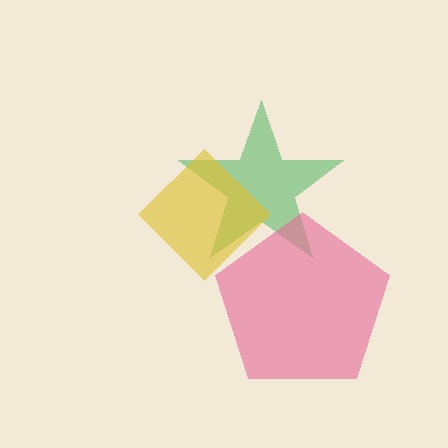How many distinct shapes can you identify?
There are 3 distinct shapes: a green star, a pink pentagon, a yellow diamond.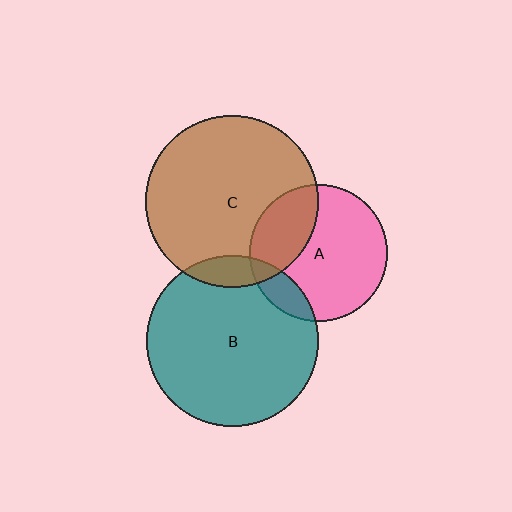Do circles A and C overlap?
Yes.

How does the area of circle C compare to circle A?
Approximately 1.6 times.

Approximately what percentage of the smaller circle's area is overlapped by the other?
Approximately 30%.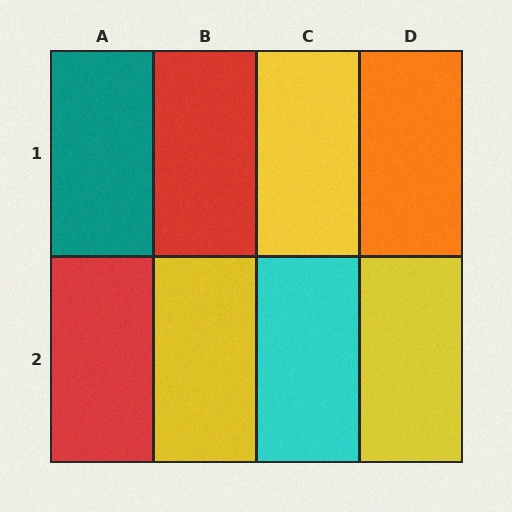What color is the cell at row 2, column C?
Cyan.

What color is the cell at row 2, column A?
Red.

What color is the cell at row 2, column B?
Yellow.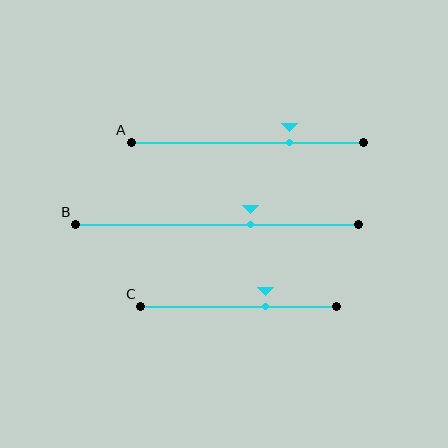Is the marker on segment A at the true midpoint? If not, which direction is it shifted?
No, the marker on segment A is shifted to the right by about 18% of the segment length.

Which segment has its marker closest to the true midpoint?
Segment B has its marker closest to the true midpoint.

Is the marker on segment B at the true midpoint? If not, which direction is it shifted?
No, the marker on segment B is shifted to the right by about 12% of the segment length.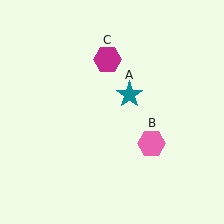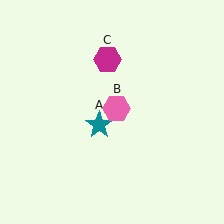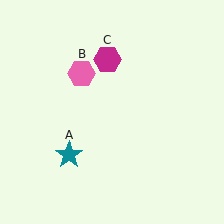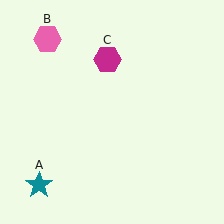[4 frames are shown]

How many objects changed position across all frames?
2 objects changed position: teal star (object A), pink hexagon (object B).